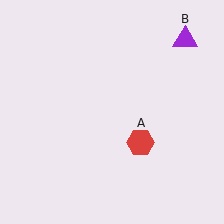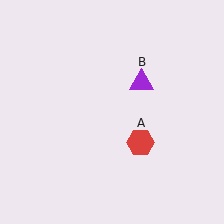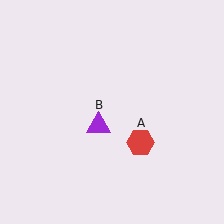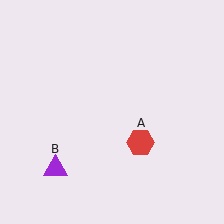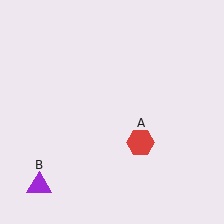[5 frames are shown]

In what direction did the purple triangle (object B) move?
The purple triangle (object B) moved down and to the left.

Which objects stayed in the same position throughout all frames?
Red hexagon (object A) remained stationary.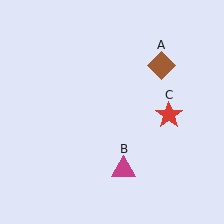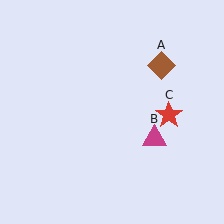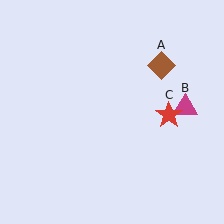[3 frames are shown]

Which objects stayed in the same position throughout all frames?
Brown diamond (object A) and red star (object C) remained stationary.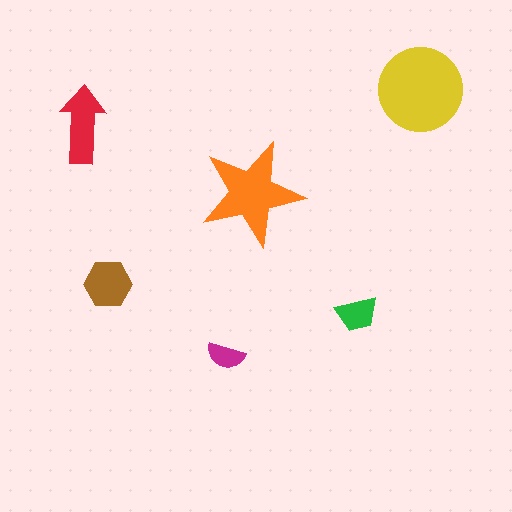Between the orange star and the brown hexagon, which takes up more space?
The orange star.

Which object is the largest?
The yellow circle.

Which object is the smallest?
The magenta semicircle.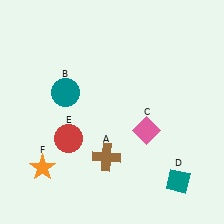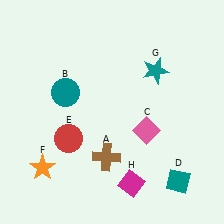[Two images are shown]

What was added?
A teal star (G), a magenta diamond (H) were added in Image 2.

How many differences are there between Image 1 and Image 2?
There are 2 differences between the two images.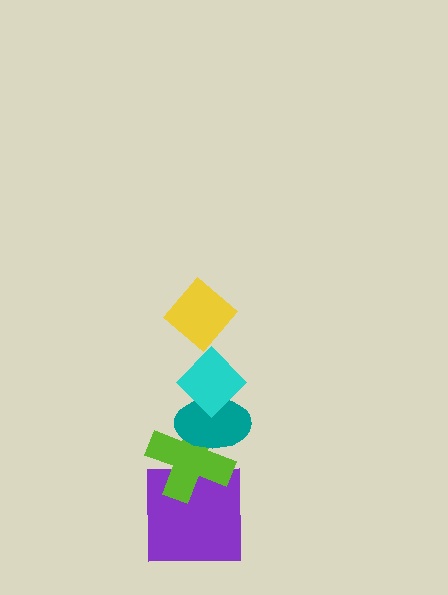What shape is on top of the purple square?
The lime cross is on top of the purple square.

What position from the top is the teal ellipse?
The teal ellipse is 3rd from the top.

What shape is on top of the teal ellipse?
The cyan diamond is on top of the teal ellipse.